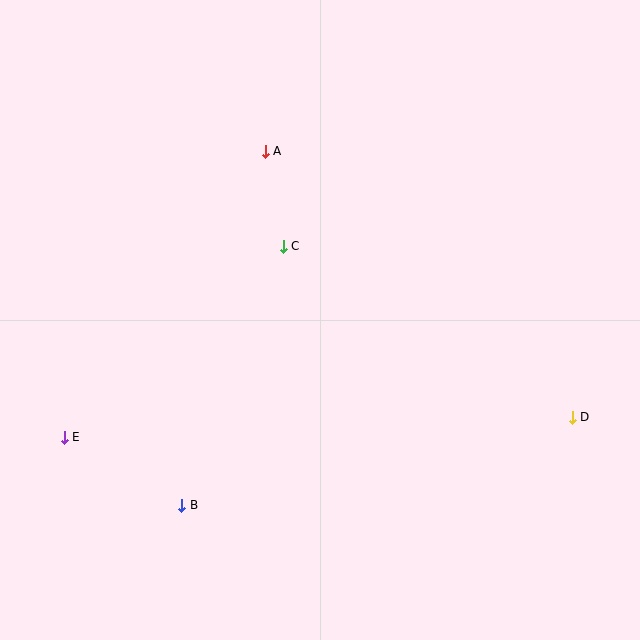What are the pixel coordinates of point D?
Point D is at (572, 417).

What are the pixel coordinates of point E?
Point E is at (64, 437).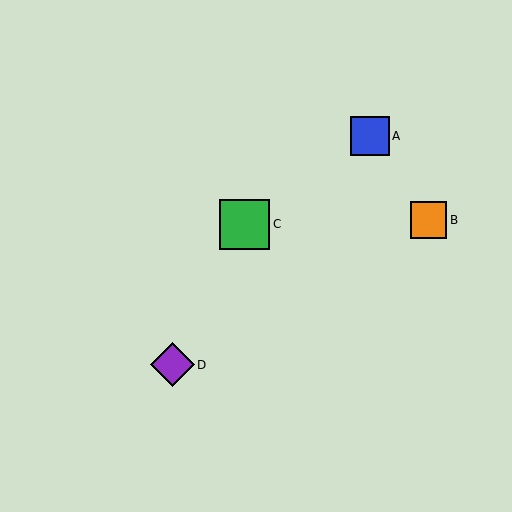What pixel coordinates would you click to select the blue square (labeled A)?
Click at (370, 136) to select the blue square A.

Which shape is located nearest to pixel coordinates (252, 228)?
The green square (labeled C) at (245, 224) is nearest to that location.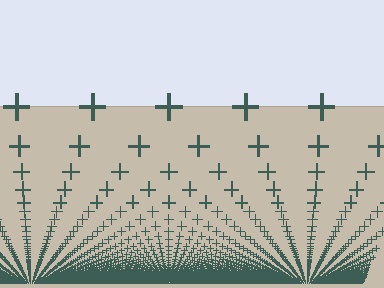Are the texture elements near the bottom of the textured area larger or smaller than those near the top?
Smaller. The gradient is inverted — elements near the bottom are smaller and denser.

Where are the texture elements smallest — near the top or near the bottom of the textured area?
Near the bottom.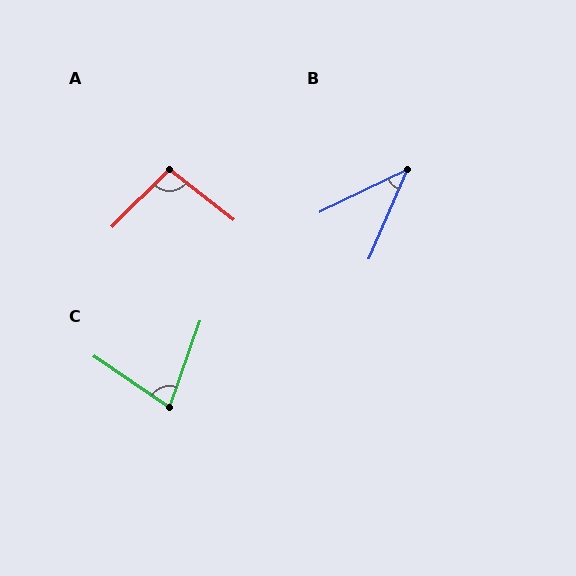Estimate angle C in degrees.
Approximately 75 degrees.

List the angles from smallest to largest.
B (41°), C (75°), A (97°).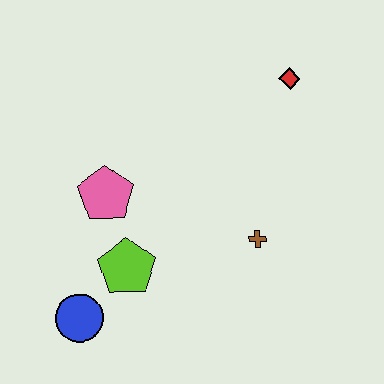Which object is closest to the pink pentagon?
The lime pentagon is closest to the pink pentagon.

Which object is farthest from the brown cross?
The blue circle is farthest from the brown cross.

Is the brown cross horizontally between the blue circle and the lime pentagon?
No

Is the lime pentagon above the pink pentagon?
No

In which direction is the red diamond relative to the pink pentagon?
The red diamond is to the right of the pink pentagon.